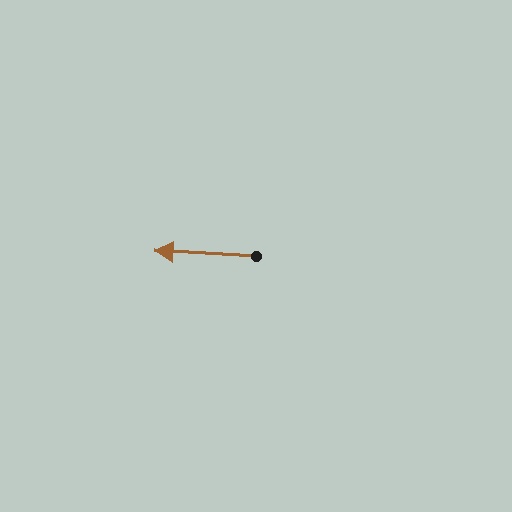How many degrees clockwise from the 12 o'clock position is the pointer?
Approximately 273 degrees.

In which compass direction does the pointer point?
West.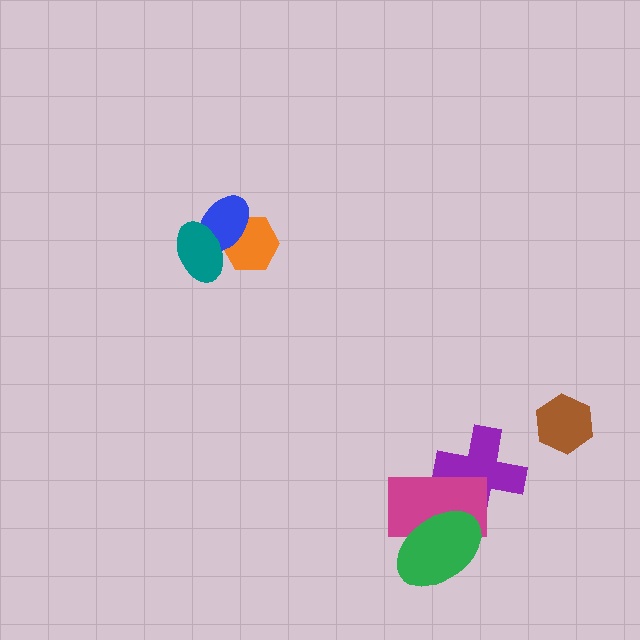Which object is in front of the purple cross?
The magenta rectangle is in front of the purple cross.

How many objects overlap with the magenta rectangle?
2 objects overlap with the magenta rectangle.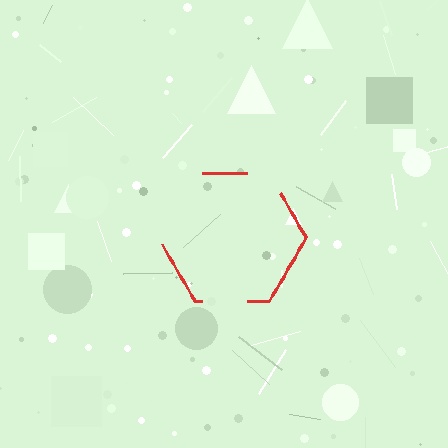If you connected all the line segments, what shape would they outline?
They would outline a hexagon.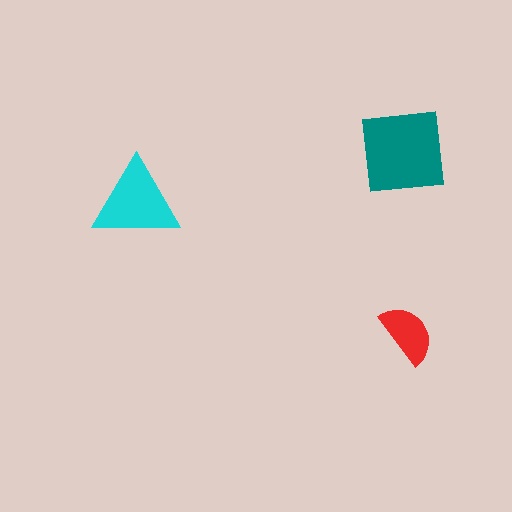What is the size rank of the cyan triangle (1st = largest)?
2nd.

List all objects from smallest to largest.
The red semicircle, the cyan triangle, the teal square.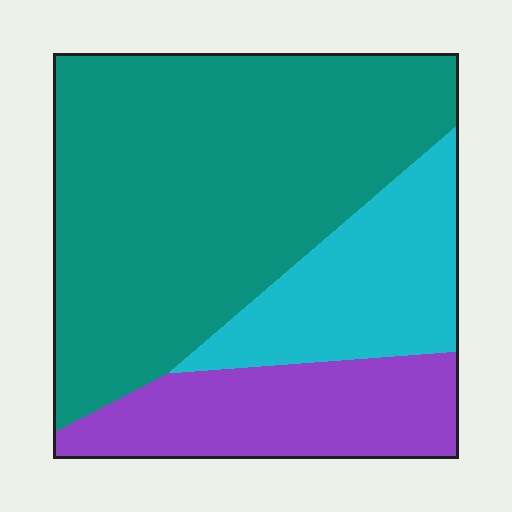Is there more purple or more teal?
Teal.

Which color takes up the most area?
Teal, at roughly 60%.